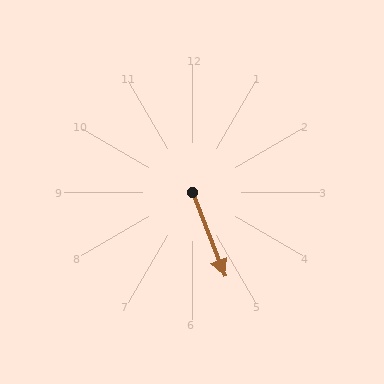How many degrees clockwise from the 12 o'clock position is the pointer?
Approximately 159 degrees.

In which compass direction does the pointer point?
South.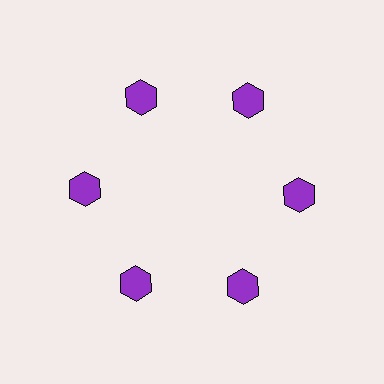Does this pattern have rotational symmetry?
Yes, this pattern has 6-fold rotational symmetry. It looks the same after rotating 60 degrees around the center.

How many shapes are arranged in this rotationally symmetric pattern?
There are 6 shapes, arranged in 6 groups of 1.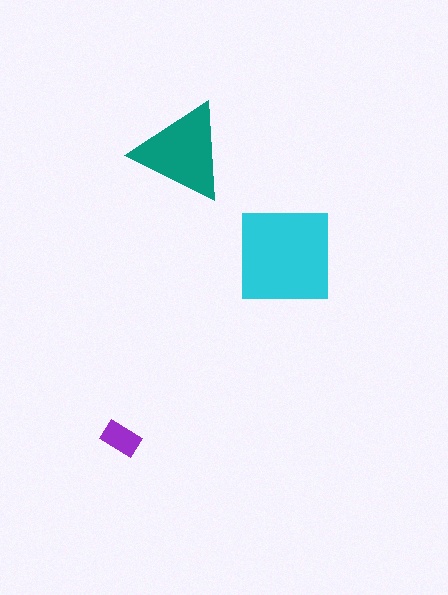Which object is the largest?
The cyan square.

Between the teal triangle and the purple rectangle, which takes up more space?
The teal triangle.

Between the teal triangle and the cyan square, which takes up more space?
The cyan square.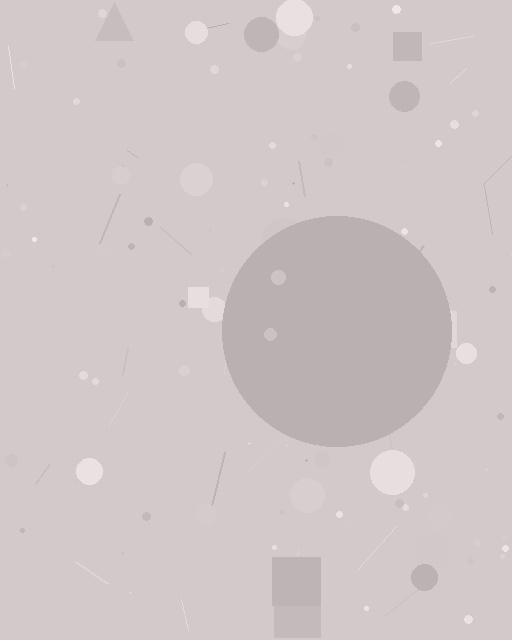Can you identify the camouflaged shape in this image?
The camouflaged shape is a circle.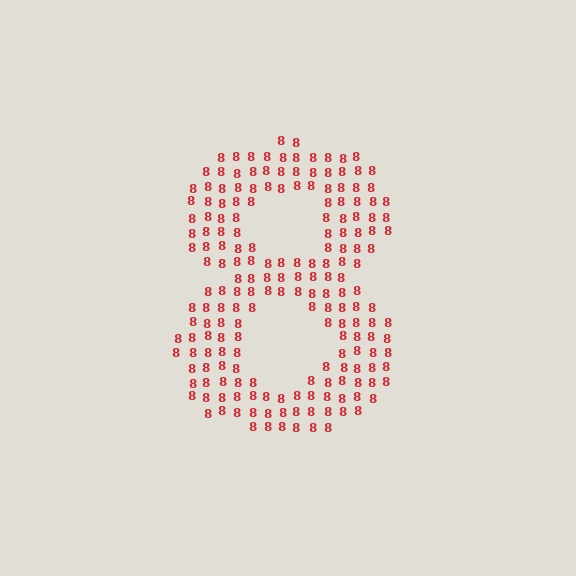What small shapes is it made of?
It is made of small digit 8's.